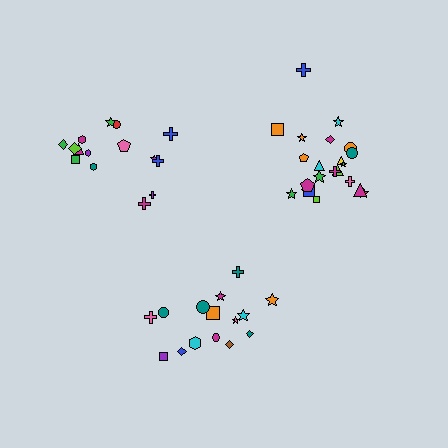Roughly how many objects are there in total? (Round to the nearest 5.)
Roughly 50 objects in total.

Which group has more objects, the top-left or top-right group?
The top-right group.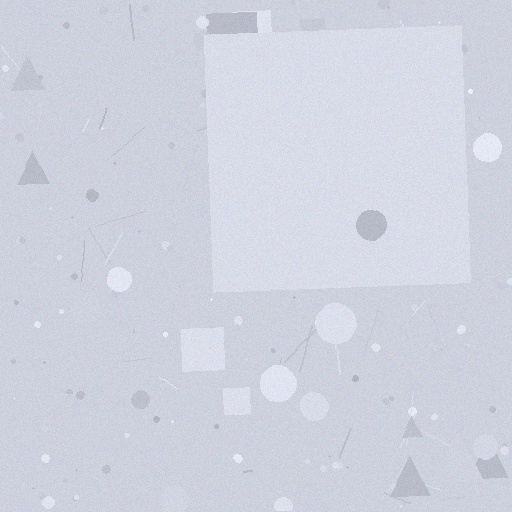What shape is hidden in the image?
A square is hidden in the image.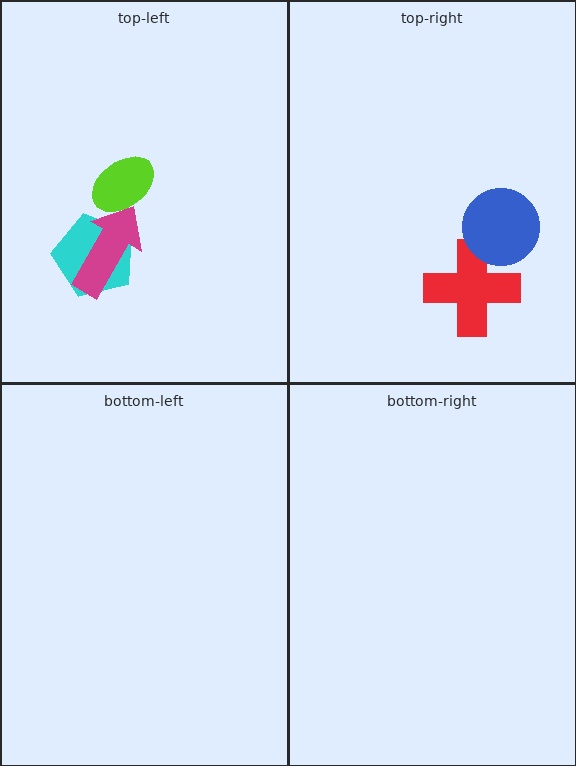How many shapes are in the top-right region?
2.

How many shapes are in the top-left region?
3.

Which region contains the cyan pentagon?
The top-left region.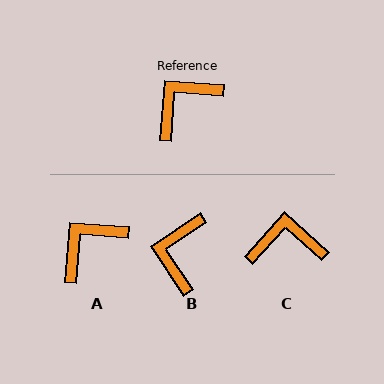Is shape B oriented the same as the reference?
No, it is off by about 38 degrees.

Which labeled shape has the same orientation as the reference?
A.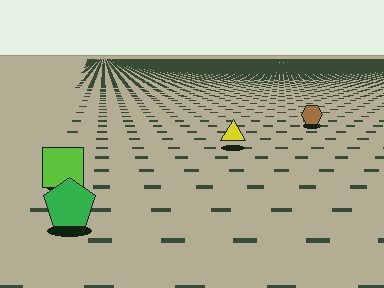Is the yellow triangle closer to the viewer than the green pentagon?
No. The green pentagon is closer — you can tell from the texture gradient: the ground texture is coarser near it.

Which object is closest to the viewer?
The green pentagon is closest. The texture marks near it are larger and more spread out.